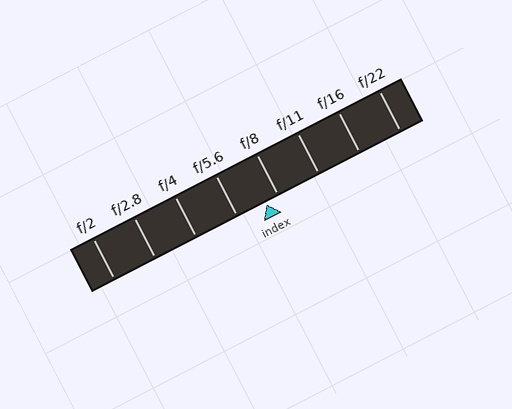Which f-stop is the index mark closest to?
The index mark is closest to f/8.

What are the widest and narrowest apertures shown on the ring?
The widest aperture shown is f/2 and the narrowest is f/22.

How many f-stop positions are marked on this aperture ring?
There are 8 f-stop positions marked.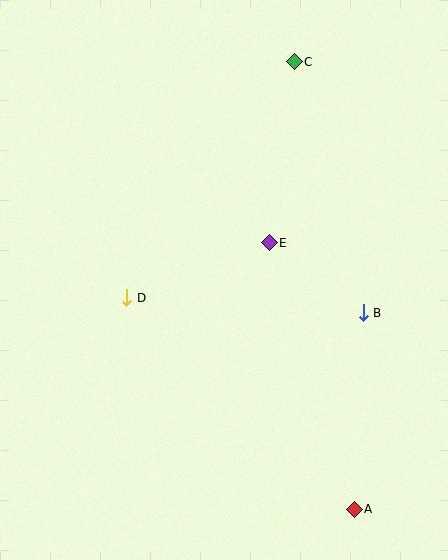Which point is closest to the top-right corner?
Point C is closest to the top-right corner.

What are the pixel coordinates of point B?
Point B is at (363, 313).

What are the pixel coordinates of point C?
Point C is at (294, 62).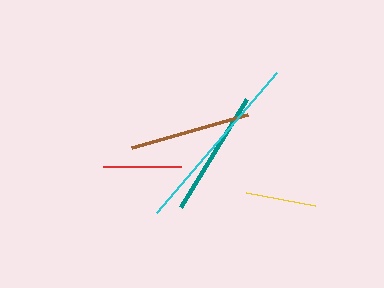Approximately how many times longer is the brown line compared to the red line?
The brown line is approximately 1.6 times the length of the red line.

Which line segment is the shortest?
The yellow line is the shortest at approximately 70 pixels.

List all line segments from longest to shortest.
From longest to shortest: cyan, teal, brown, red, yellow.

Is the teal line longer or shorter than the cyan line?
The cyan line is longer than the teal line.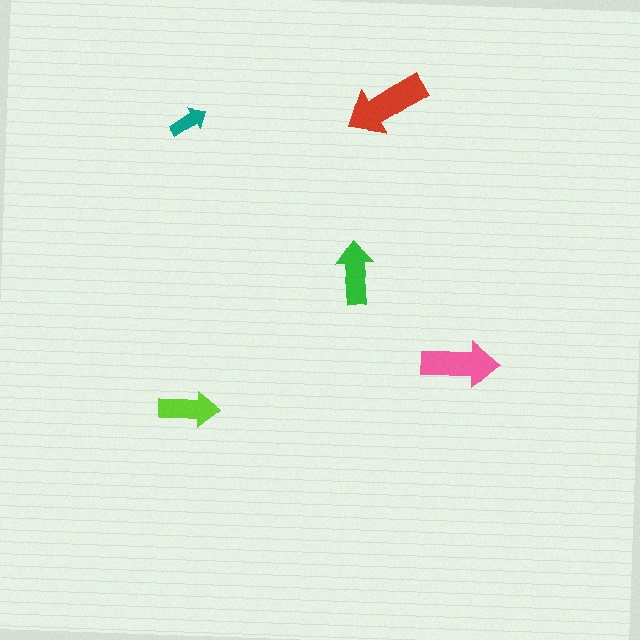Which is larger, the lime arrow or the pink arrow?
The pink one.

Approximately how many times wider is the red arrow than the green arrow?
About 1.5 times wider.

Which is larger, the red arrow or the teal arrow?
The red one.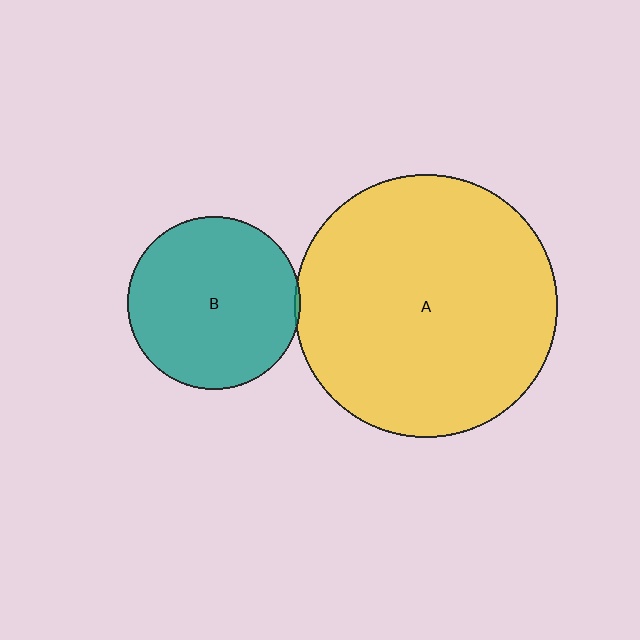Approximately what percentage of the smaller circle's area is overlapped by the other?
Approximately 5%.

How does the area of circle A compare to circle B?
Approximately 2.3 times.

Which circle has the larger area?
Circle A (yellow).